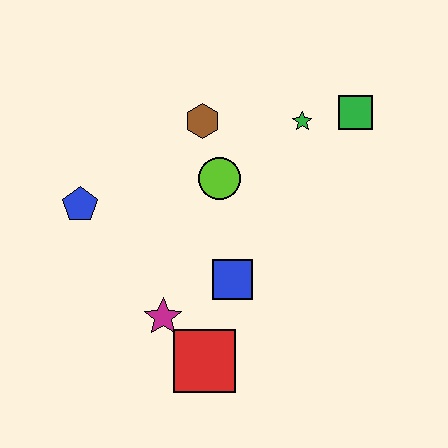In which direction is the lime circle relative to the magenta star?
The lime circle is above the magenta star.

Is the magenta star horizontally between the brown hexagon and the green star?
No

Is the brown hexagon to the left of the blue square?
Yes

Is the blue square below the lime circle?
Yes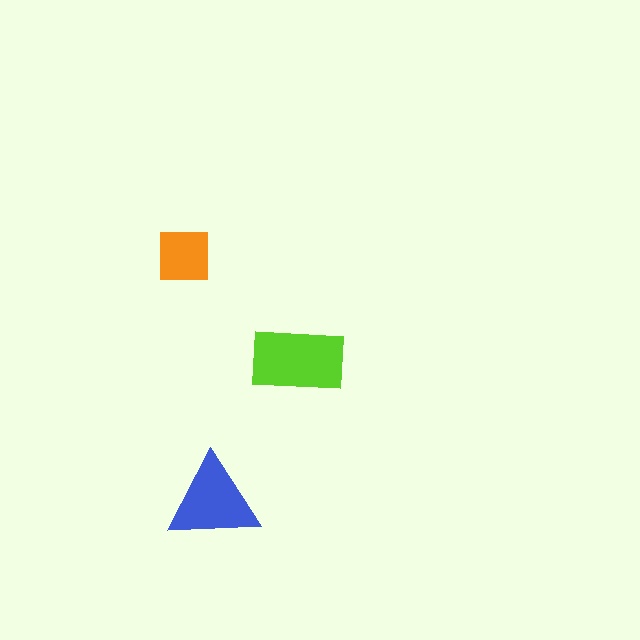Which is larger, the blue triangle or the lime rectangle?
The lime rectangle.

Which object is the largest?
The lime rectangle.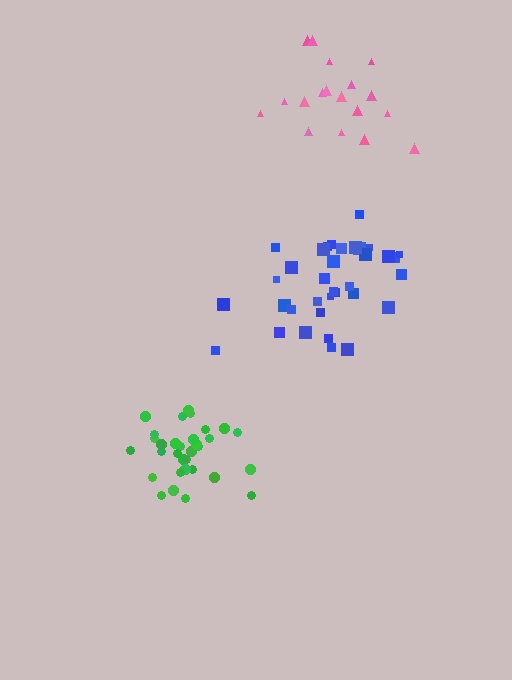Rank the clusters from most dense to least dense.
green, blue, pink.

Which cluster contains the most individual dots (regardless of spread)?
Blue (35).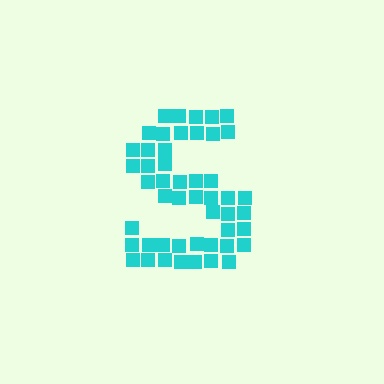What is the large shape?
The large shape is the letter S.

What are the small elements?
The small elements are squares.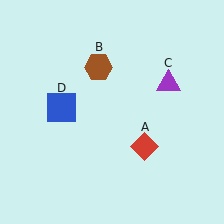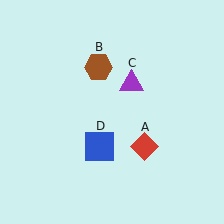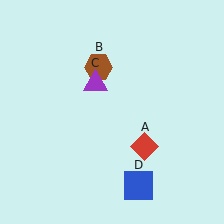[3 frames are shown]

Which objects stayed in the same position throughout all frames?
Red diamond (object A) and brown hexagon (object B) remained stationary.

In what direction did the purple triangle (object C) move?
The purple triangle (object C) moved left.